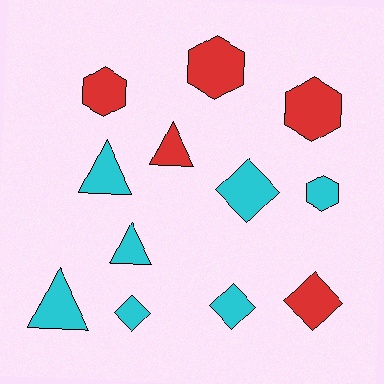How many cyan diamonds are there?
There are 3 cyan diamonds.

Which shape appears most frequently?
Triangle, with 4 objects.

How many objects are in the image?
There are 12 objects.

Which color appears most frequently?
Cyan, with 7 objects.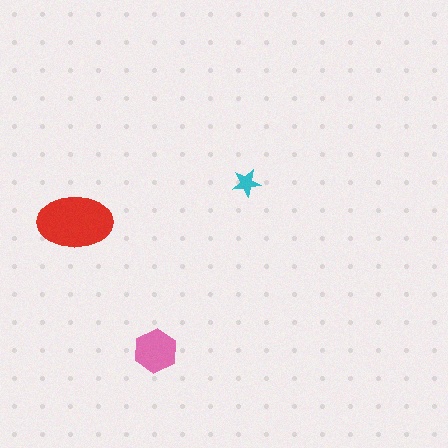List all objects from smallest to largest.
The cyan star, the pink hexagon, the red ellipse.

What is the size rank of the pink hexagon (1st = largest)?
2nd.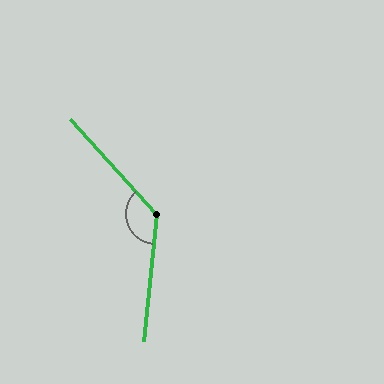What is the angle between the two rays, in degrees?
Approximately 132 degrees.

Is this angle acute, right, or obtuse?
It is obtuse.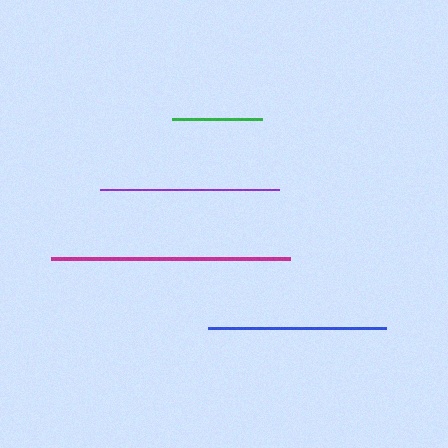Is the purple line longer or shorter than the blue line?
The purple line is longer than the blue line.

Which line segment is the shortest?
The green line is the shortest at approximately 91 pixels.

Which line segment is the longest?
The magenta line is the longest at approximately 240 pixels.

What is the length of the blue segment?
The blue segment is approximately 178 pixels long.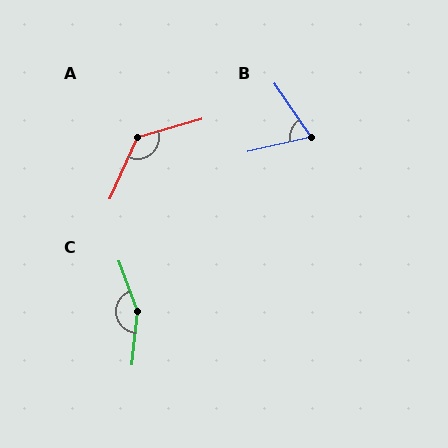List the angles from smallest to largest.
B (68°), A (130°), C (154°).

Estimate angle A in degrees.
Approximately 130 degrees.